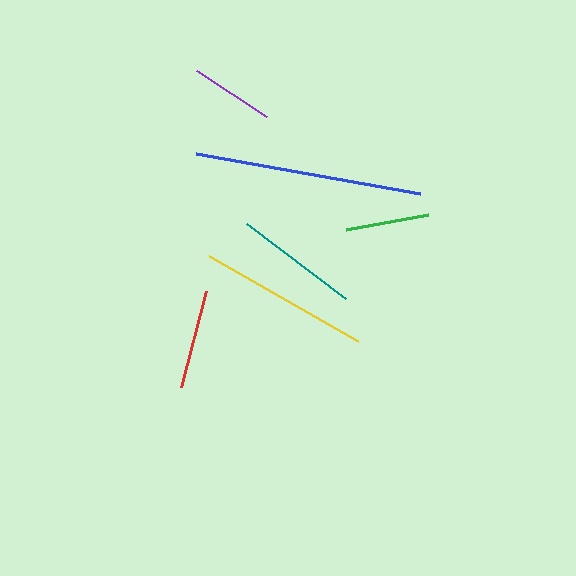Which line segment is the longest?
The blue line is the longest at approximately 227 pixels.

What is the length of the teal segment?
The teal segment is approximately 125 pixels long.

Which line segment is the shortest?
The green line is the shortest at approximately 83 pixels.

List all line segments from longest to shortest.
From longest to shortest: blue, yellow, teal, red, purple, green.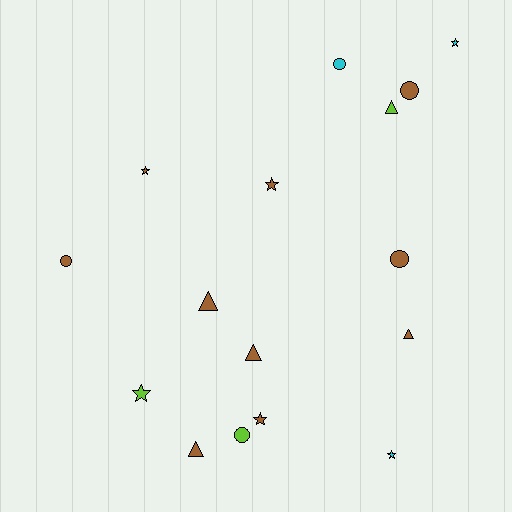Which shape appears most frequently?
Star, with 6 objects.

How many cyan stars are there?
There are 2 cyan stars.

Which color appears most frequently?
Brown, with 10 objects.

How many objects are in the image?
There are 16 objects.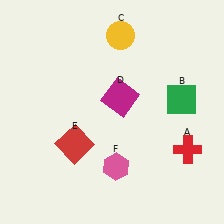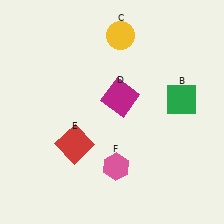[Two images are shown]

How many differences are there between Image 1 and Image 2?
There is 1 difference between the two images.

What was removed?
The red cross (A) was removed in Image 2.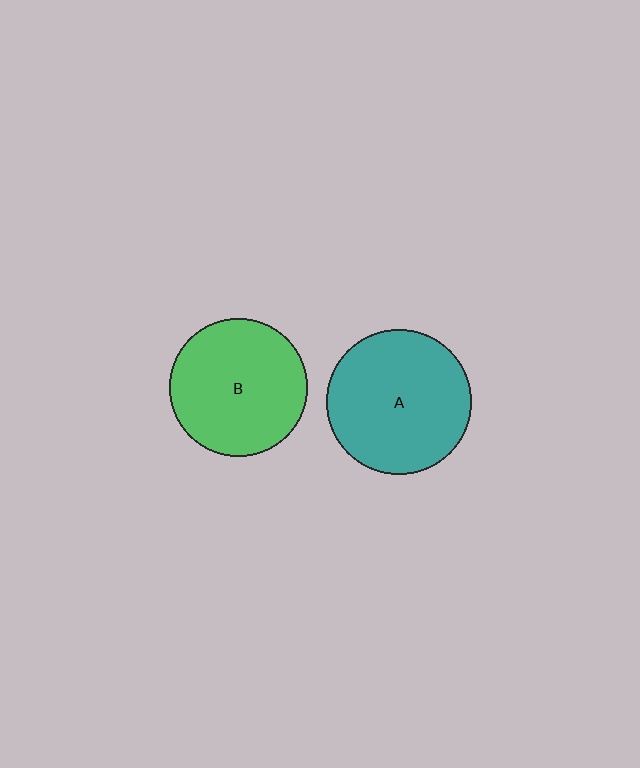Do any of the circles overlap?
No, none of the circles overlap.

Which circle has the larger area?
Circle A (teal).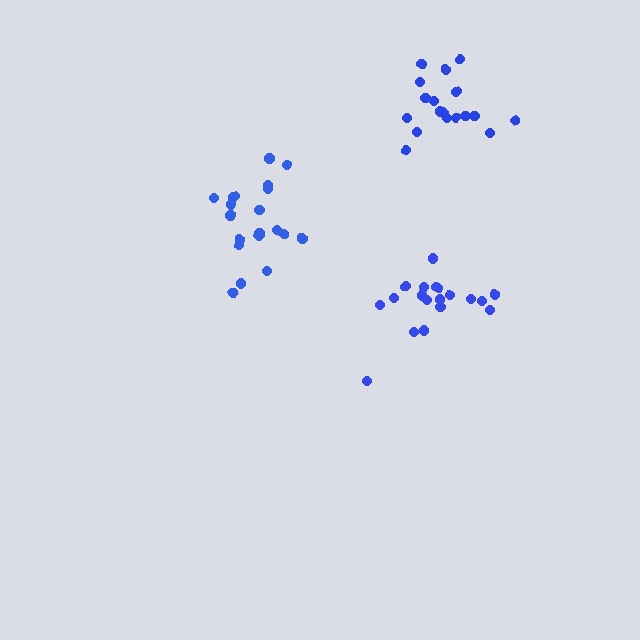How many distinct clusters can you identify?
There are 3 distinct clusters.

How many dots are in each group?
Group 1: 19 dots, Group 2: 20 dots, Group 3: 19 dots (58 total).